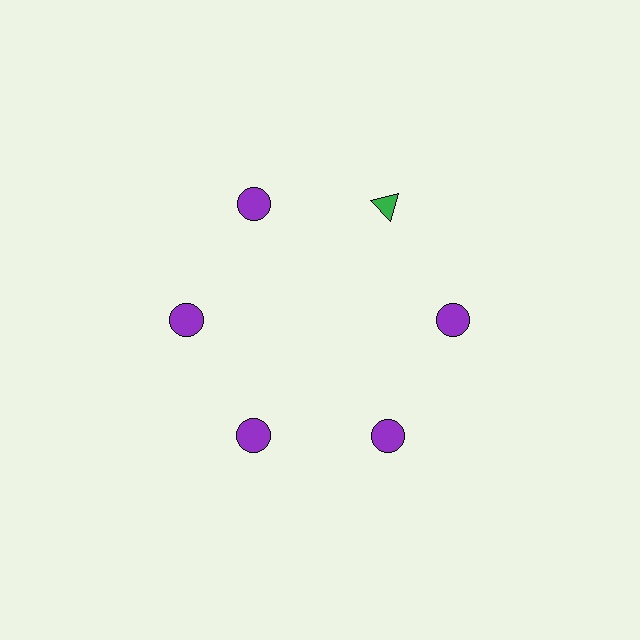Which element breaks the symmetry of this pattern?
The green triangle at roughly the 1 o'clock position breaks the symmetry. All other shapes are purple circles.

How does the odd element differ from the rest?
It differs in both color (green instead of purple) and shape (triangle instead of circle).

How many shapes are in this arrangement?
There are 6 shapes arranged in a ring pattern.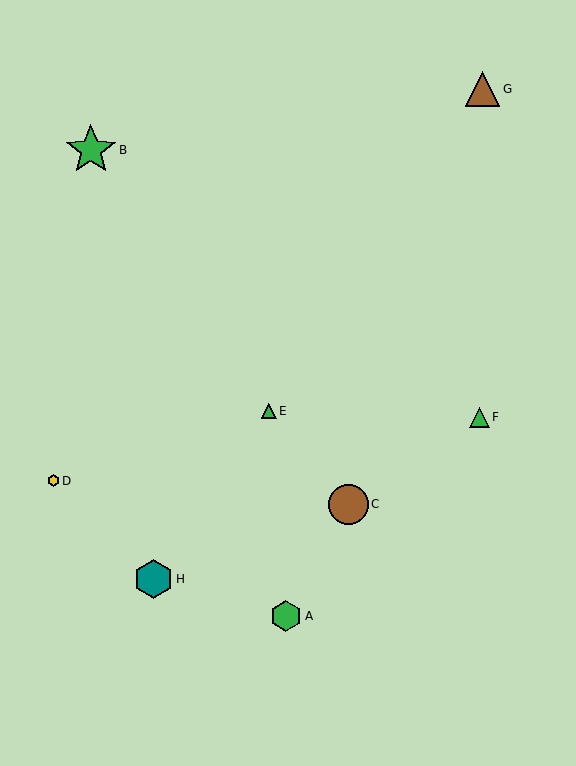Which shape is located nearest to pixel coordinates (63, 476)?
The yellow hexagon (labeled D) at (53, 481) is nearest to that location.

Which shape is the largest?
The green star (labeled B) is the largest.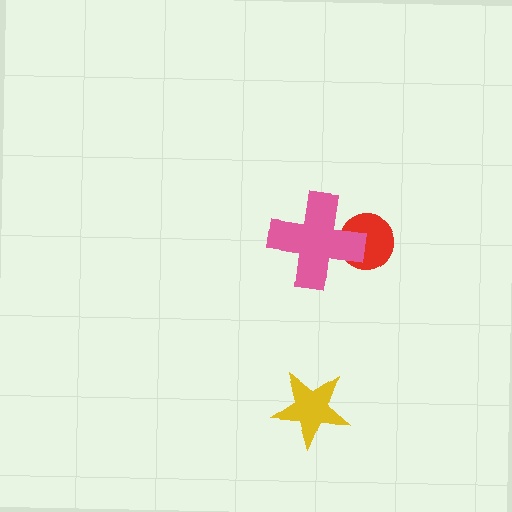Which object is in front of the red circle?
The pink cross is in front of the red circle.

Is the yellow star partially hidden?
No, no other shape covers it.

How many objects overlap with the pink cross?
1 object overlaps with the pink cross.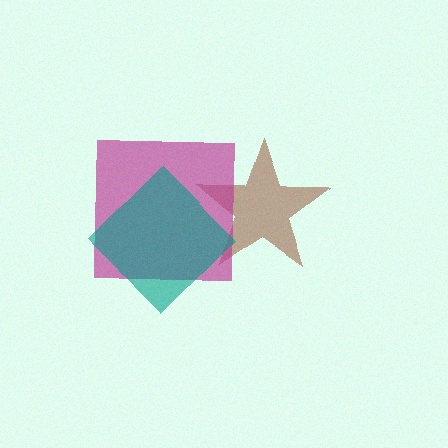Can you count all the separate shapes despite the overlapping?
Yes, there are 3 separate shapes.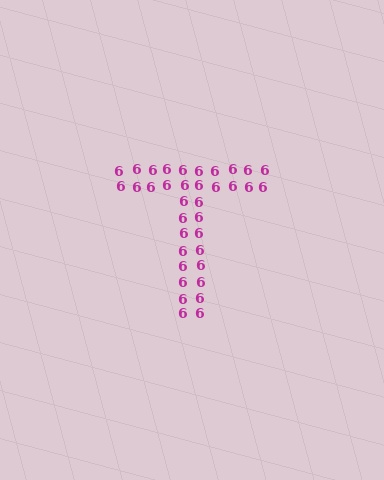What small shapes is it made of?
It is made of small digit 6's.